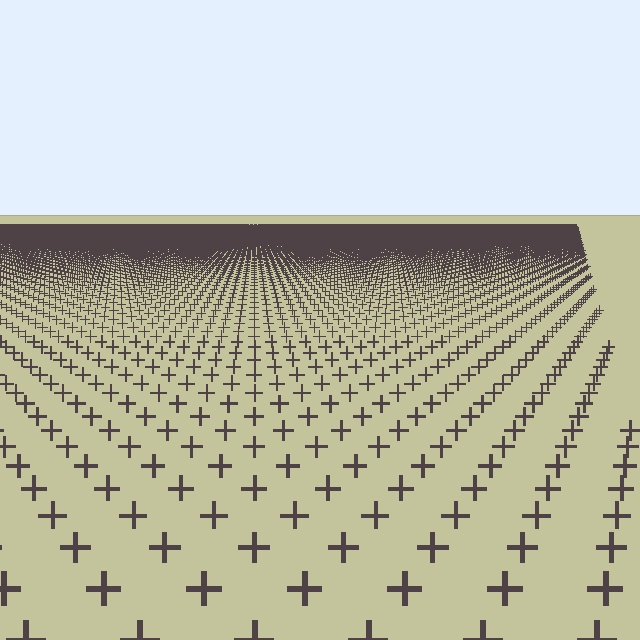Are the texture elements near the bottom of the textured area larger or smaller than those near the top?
Larger. Near the bottom, elements are closer to the viewer and appear at a bigger on-screen size.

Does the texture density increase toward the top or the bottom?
Density increases toward the top.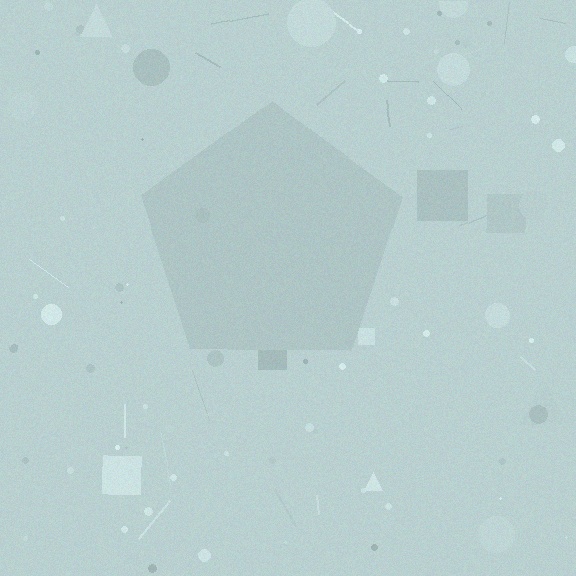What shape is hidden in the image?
A pentagon is hidden in the image.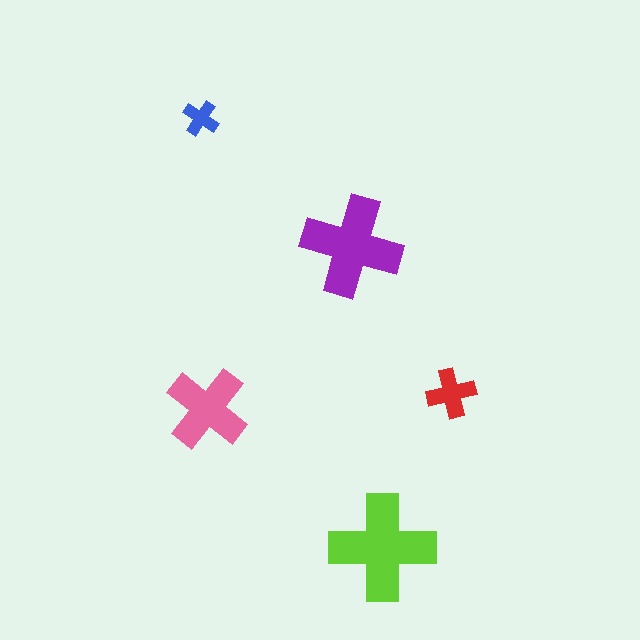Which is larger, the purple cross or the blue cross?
The purple one.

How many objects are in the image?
There are 5 objects in the image.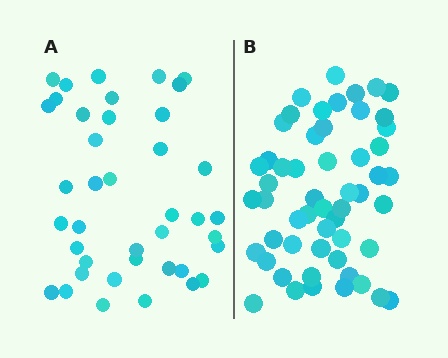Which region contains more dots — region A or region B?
Region B (the right region) has more dots.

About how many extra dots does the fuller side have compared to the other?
Region B has approximately 15 more dots than region A.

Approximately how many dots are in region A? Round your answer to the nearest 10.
About 40 dots.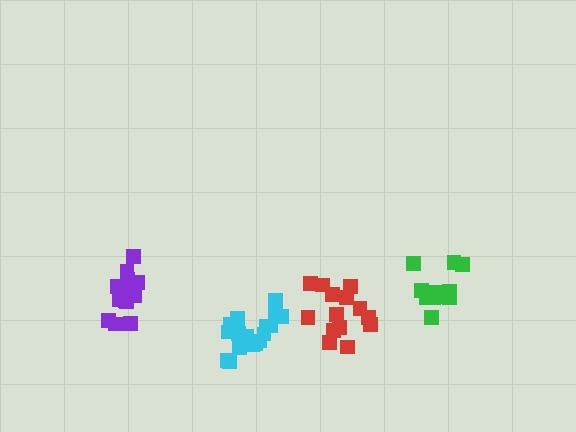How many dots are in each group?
Group 1: 16 dots, Group 2: 13 dots, Group 3: 14 dots, Group 4: 18 dots (61 total).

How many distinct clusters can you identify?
There are 4 distinct clusters.